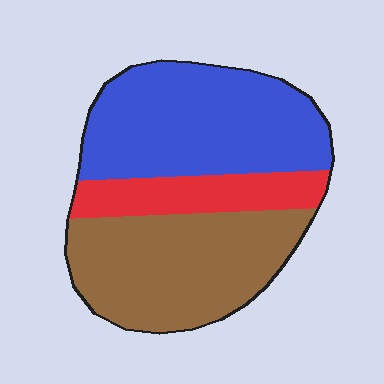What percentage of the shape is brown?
Brown covers around 40% of the shape.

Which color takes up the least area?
Red, at roughly 15%.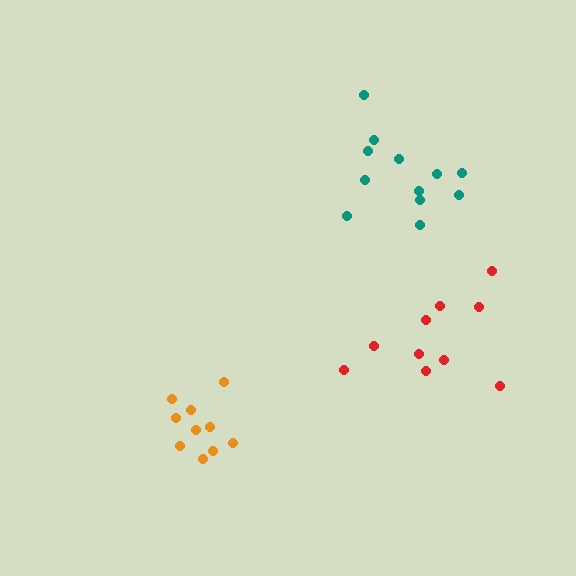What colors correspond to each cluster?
The clusters are colored: teal, red, orange.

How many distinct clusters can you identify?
There are 3 distinct clusters.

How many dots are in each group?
Group 1: 12 dots, Group 2: 10 dots, Group 3: 10 dots (32 total).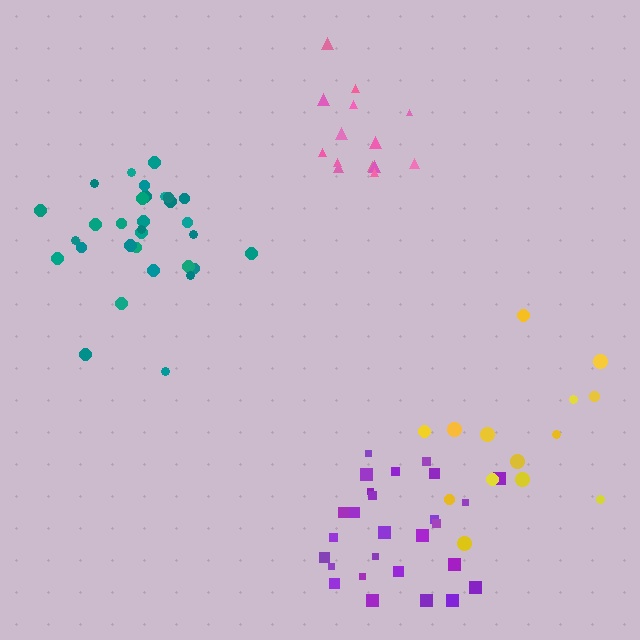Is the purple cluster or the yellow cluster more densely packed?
Purple.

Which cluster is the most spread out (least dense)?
Yellow.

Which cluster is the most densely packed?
Pink.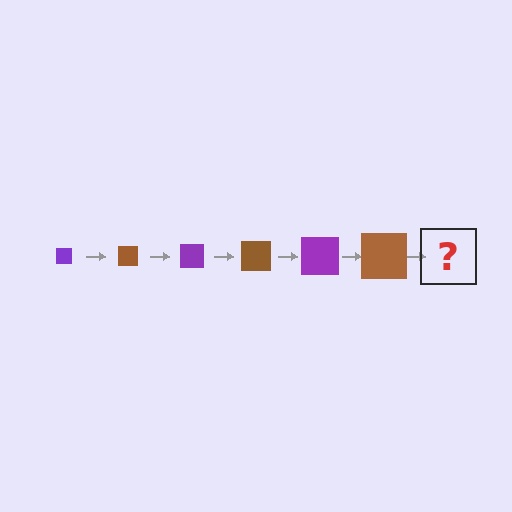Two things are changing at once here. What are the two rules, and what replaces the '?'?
The two rules are that the square grows larger each step and the color cycles through purple and brown. The '?' should be a purple square, larger than the previous one.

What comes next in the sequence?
The next element should be a purple square, larger than the previous one.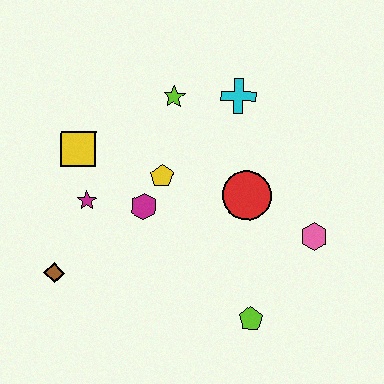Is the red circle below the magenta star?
No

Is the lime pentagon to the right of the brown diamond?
Yes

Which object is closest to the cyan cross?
The lime star is closest to the cyan cross.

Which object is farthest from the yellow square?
The pink hexagon is farthest from the yellow square.